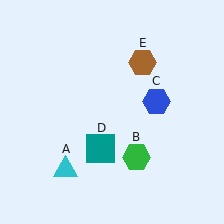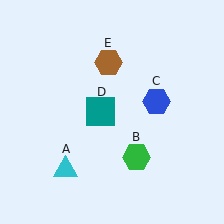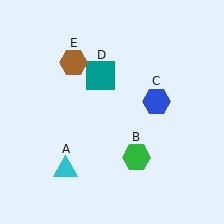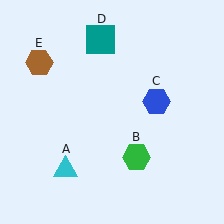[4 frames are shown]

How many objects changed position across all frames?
2 objects changed position: teal square (object D), brown hexagon (object E).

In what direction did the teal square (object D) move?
The teal square (object D) moved up.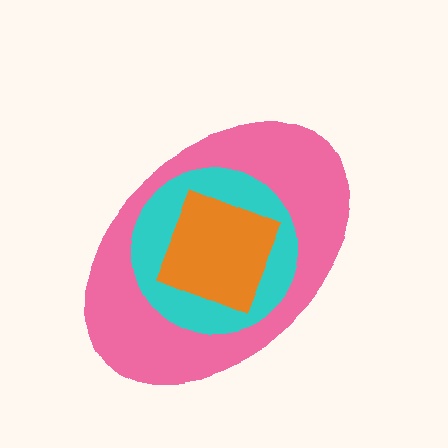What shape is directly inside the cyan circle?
The orange diamond.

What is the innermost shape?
The orange diamond.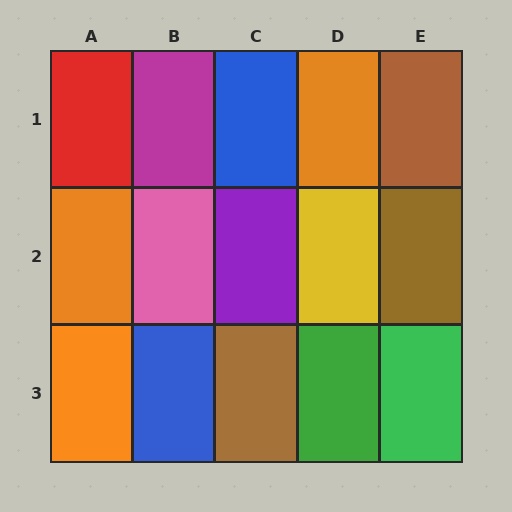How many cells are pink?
1 cell is pink.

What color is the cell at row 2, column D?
Yellow.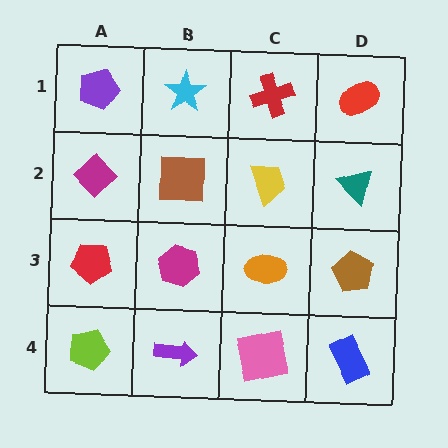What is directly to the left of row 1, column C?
A cyan star.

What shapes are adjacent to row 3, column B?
A brown square (row 2, column B), a purple arrow (row 4, column B), a red pentagon (row 3, column A), an orange ellipse (row 3, column C).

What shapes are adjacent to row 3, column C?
A yellow trapezoid (row 2, column C), a pink square (row 4, column C), a magenta hexagon (row 3, column B), a brown pentagon (row 3, column D).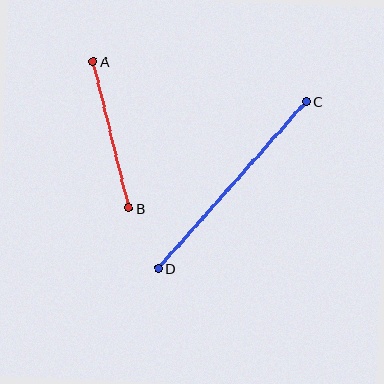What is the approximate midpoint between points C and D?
The midpoint is at approximately (232, 185) pixels.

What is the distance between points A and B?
The distance is approximately 151 pixels.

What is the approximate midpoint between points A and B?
The midpoint is at approximately (111, 135) pixels.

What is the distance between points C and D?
The distance is approximately 223 pixels.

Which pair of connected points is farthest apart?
Points C and D are farthest apart.